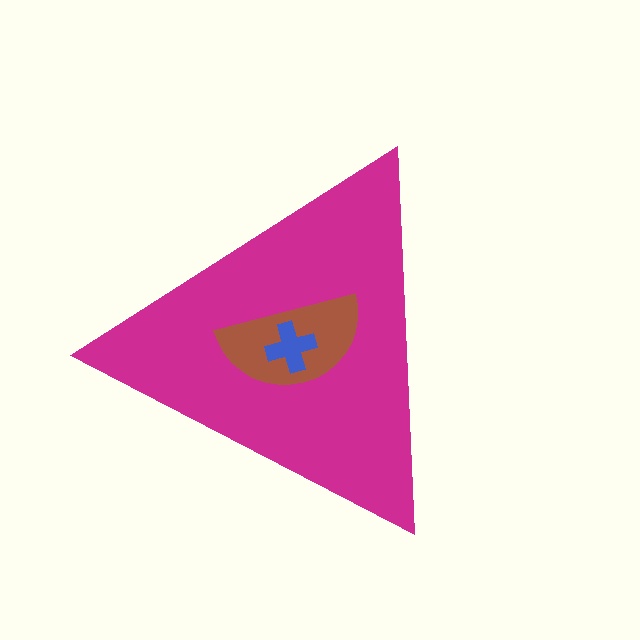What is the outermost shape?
The magenta triangle.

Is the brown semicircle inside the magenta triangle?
Yes.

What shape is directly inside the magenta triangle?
The brown semicircle.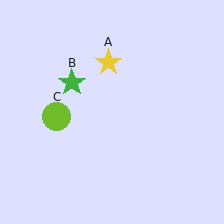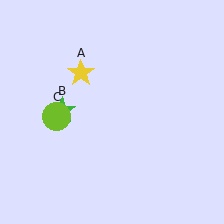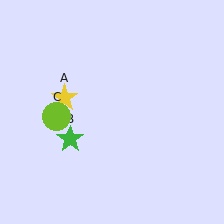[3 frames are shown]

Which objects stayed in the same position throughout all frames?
Lime circle (object C) remained stationary.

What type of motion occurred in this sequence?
The yellow star (object A), green star (object B) rotated counterclockwise around the center of the scene.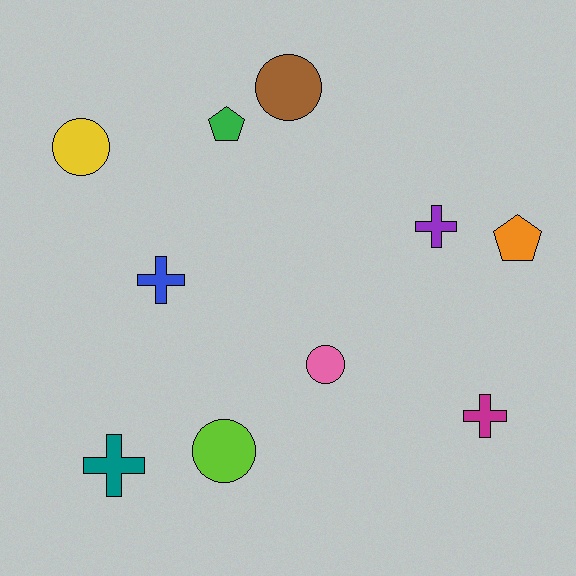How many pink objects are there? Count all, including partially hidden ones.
There is 1 pink object.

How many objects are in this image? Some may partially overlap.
There are 10 objects.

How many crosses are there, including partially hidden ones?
There are 4 crosses.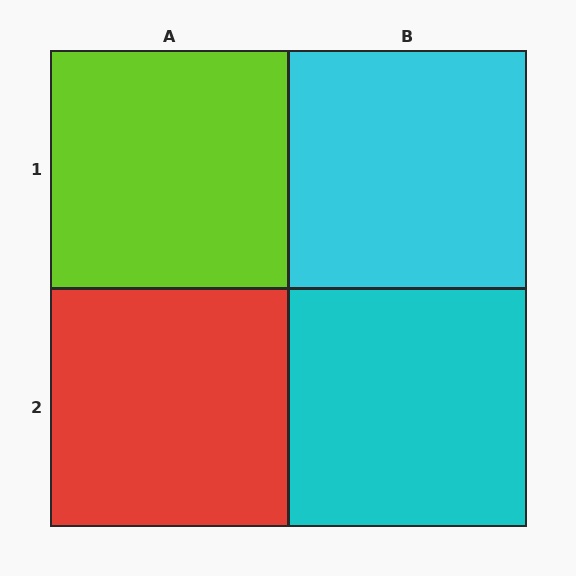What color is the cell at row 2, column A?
Red.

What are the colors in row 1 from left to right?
Lime, cyan.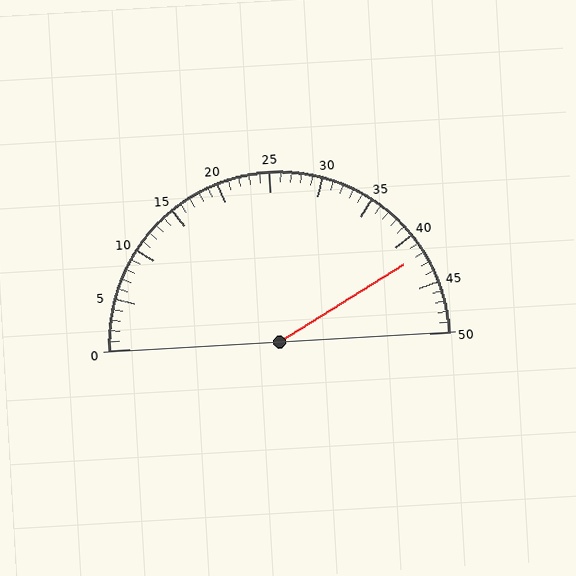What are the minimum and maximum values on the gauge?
The gauge ranges from 0 to 50.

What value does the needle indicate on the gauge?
The needle indicates approximately 42.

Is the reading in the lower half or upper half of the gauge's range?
The reading is in the upper half of the range (0 to 50).